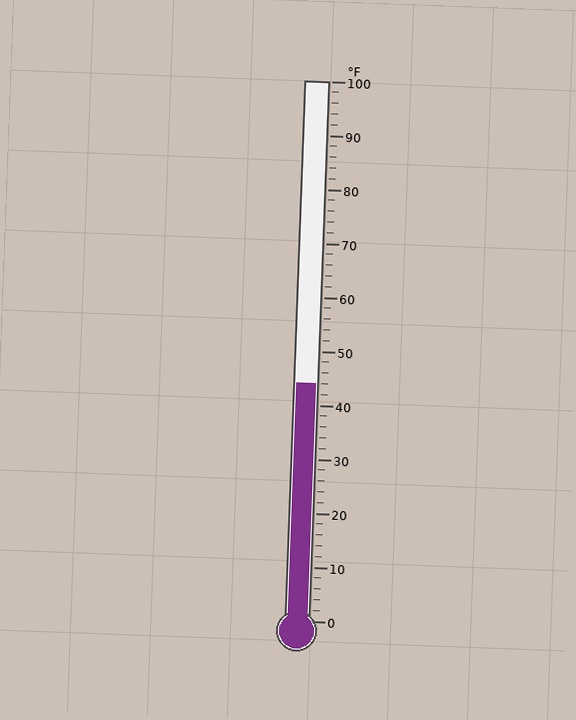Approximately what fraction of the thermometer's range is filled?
The thermometer is filled to approximately 45% of its range.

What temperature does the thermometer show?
The thermometer shows approximately 44°F.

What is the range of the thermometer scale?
The thermometer scale ranges from 0°F to 100°F.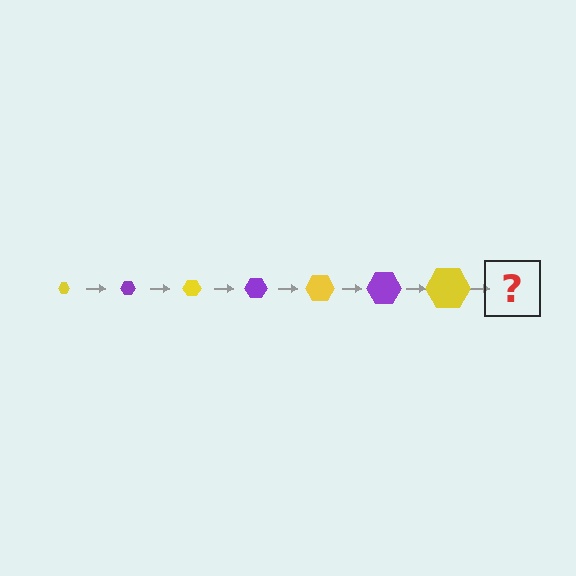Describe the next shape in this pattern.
It should be a purple hexagon, larger than the previous one.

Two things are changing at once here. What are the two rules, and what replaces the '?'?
The two rules are that the hexagon grows larger each step and the color cycles through yellow and purple. The '?' should be a purple hexagon, larger than the previous one.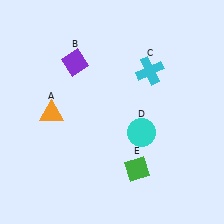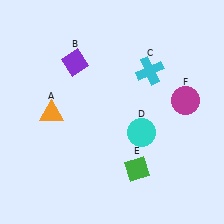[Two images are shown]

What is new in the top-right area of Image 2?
A magenta circle (F) was added in the top-right area of Image 2.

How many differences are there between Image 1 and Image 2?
There is 1 difference between the two images.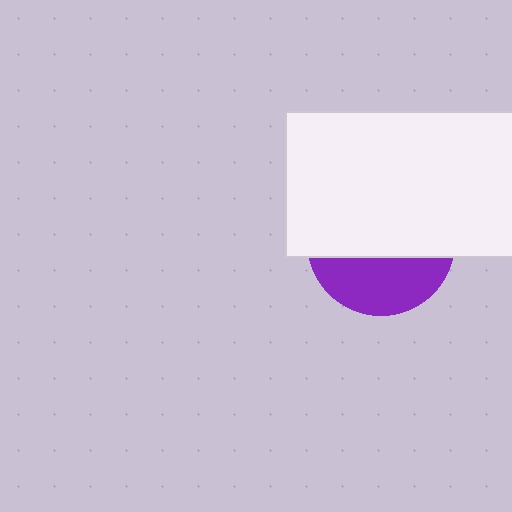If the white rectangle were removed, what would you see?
You would see the complete purple circle.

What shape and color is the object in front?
The object in front is a white rectangle.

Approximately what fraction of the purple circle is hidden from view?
Roughly 63% of the purple circle is hidden behind the white rectangle.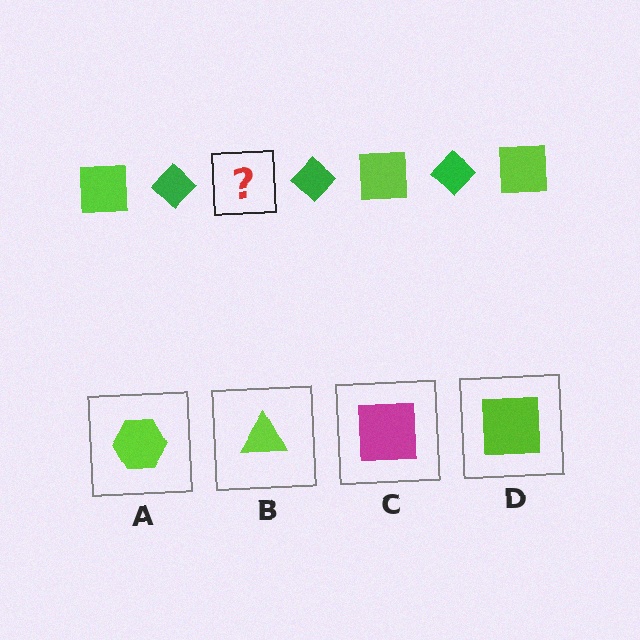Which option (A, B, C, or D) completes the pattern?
D.